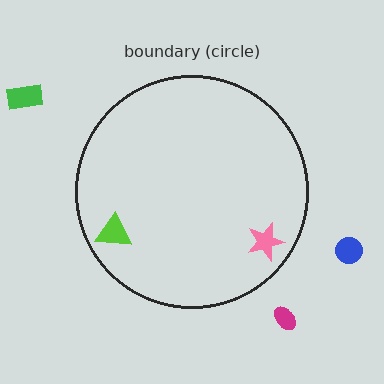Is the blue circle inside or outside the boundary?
Outside.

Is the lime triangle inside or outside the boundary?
Inside.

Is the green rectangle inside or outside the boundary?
Outside.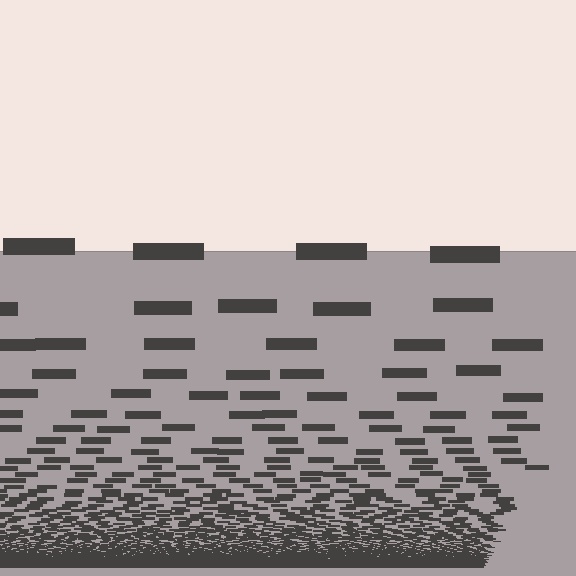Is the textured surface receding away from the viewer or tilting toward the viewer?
The surface appears to tilt toward the viewer. Texture elements get larger and sparser toward the top.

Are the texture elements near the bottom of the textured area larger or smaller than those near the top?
Smaller. The gradient is inverted — elements near the bottom are smaller and denser.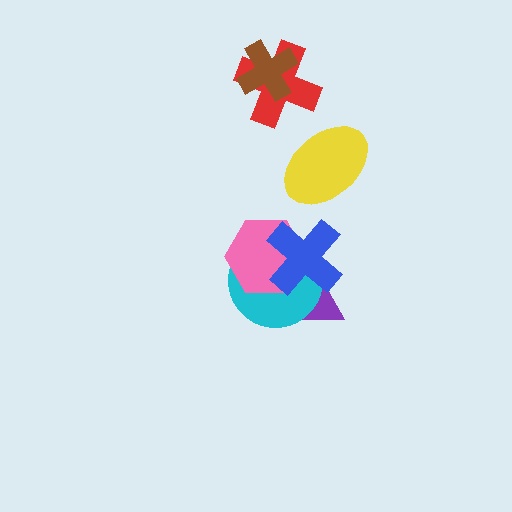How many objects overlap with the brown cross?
1 object overlaps with the brown cross.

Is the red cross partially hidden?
Yes, it is partially covered by another shape.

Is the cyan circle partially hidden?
Yes, it is partially covered by another shape.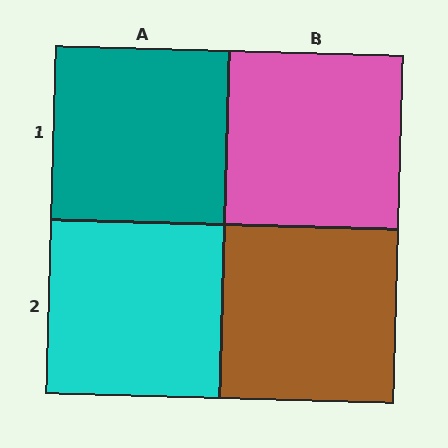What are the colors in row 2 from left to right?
Cyan, brown.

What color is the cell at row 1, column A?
Teal.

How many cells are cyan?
1 cell is cyan.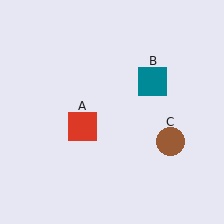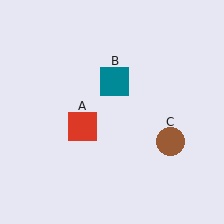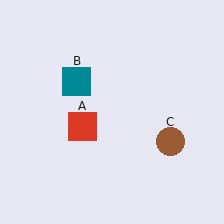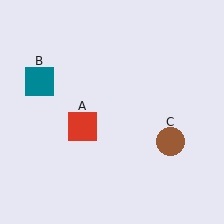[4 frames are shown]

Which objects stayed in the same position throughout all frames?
Red square (object A) and brown circle (object C) remained stationary.